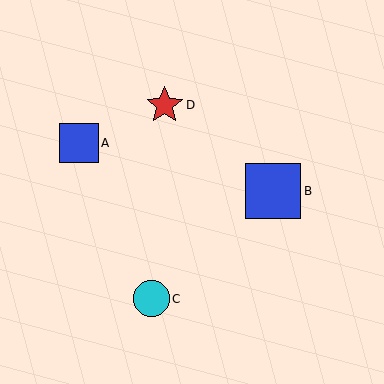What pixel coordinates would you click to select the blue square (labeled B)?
Click at (273, 191) to select the blue square B.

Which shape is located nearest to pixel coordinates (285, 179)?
The blue square (labeled B) at (273, 191) is nearest to that location.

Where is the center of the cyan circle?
The center of the cyan circle is at (151, 299).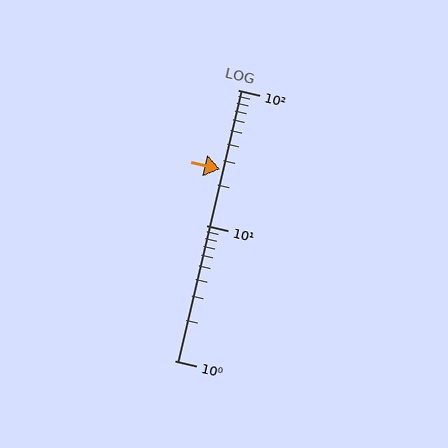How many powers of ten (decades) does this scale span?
The scale spans 2 decades, from 1 to 100.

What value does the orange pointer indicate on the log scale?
The pointer indicates approximately 26.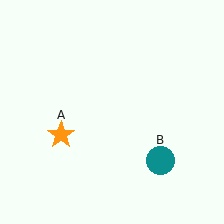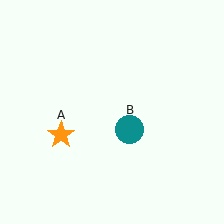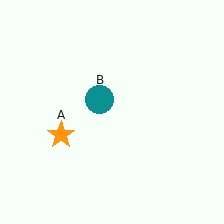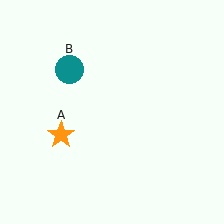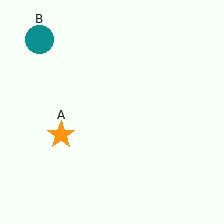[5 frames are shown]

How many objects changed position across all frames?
1 object changed position: teal circle (object B).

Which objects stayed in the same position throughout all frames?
Orange star (object A) remained stationary.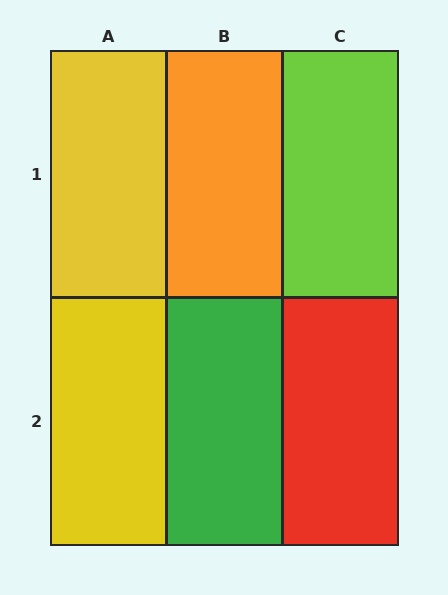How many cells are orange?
1 cell is orange.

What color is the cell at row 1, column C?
Lime.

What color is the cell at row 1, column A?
Yellow.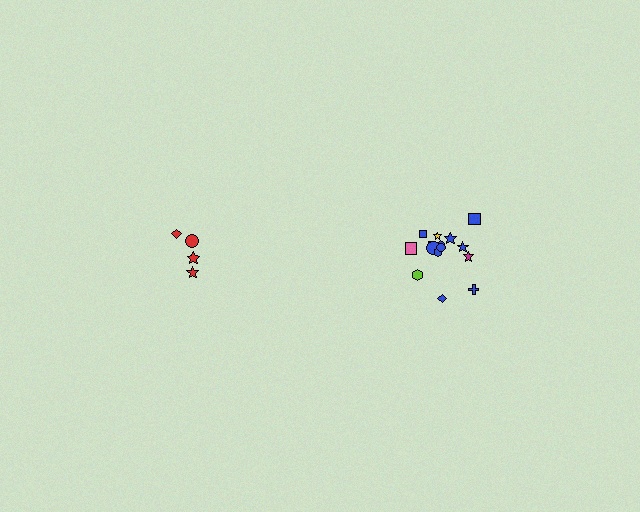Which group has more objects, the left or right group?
The right group.